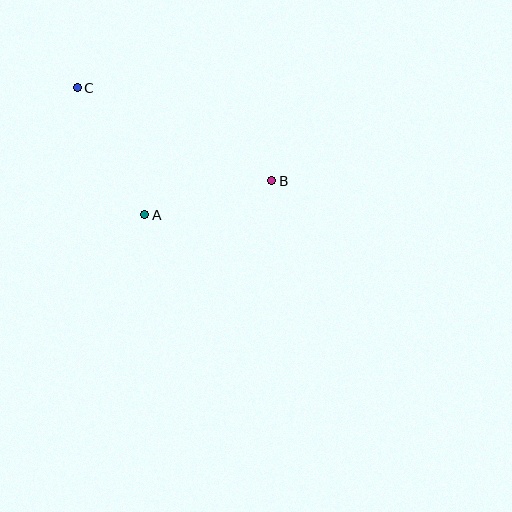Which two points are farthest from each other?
Points B and C are farthest from each other.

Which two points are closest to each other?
Points A and B are closest to each other.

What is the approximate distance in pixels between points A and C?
The distance between A and C is approximately 143 pixels.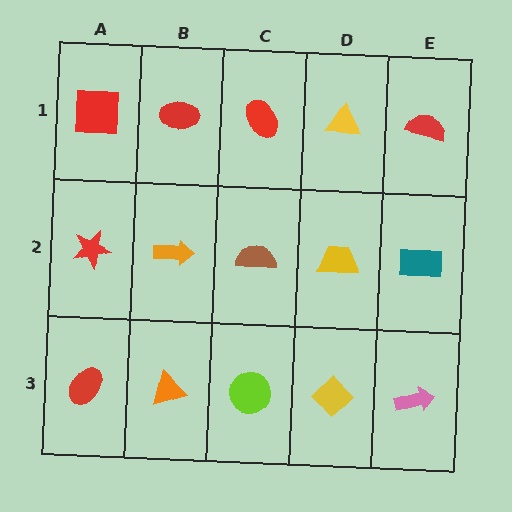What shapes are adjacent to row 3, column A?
A red star (row 2, column A), an orange triangle (row 3, column B).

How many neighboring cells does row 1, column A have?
2.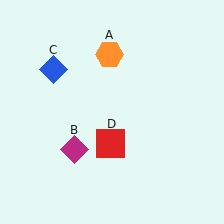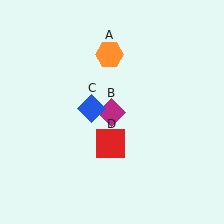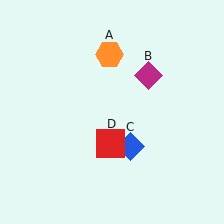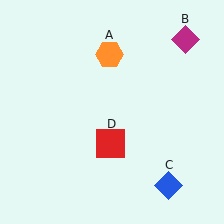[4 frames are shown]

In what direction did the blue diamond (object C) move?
The blue diamond (object C) moved down and to the right.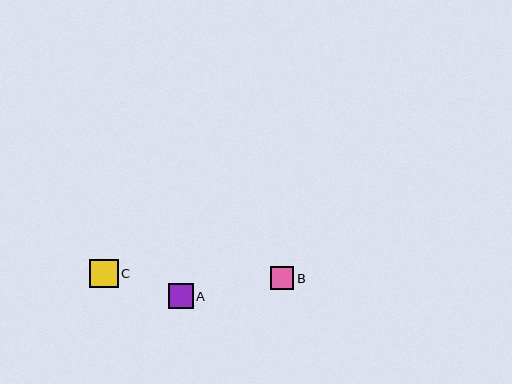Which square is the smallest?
Square B is the smallest with a size of approximately 23 pixels.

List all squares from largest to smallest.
From largest to smallest: C, A, B.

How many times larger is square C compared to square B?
Square C is approximately 1.2 times the size of square B.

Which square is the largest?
Square C is the largest with a size of approximately 28 pixels.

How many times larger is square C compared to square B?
Square C is approximately 1.2 times the size of square B.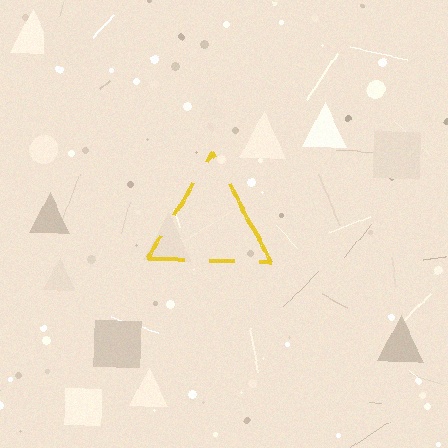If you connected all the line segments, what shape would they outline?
They would outline a triangle.